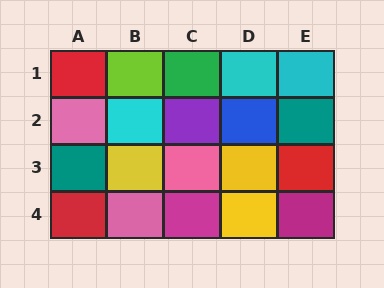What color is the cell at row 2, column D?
Blue.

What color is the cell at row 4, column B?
Pink.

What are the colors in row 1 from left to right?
Red, lime, green, cyan, cyan.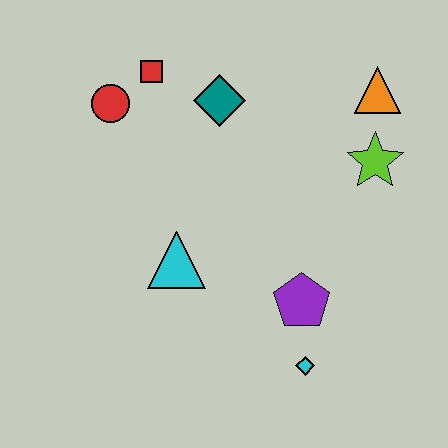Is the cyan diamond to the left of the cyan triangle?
No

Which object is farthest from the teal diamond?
The cyan diamond is farthest from the teal diamond.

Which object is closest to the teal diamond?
The red square is closest to the teal diamond.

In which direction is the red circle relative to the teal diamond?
The red circle is to the left of the teal diamond.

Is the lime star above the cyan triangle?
Yes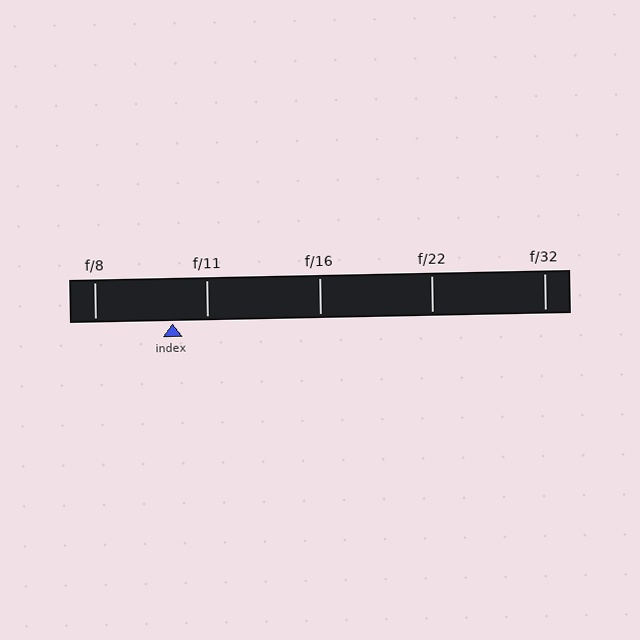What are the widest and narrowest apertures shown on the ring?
The widest aperture shown is f/8 and the narrowest is f/32.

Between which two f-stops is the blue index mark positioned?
The index mark is between f/8 and f/11.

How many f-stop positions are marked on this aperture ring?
There are 5 f-stop positions marked.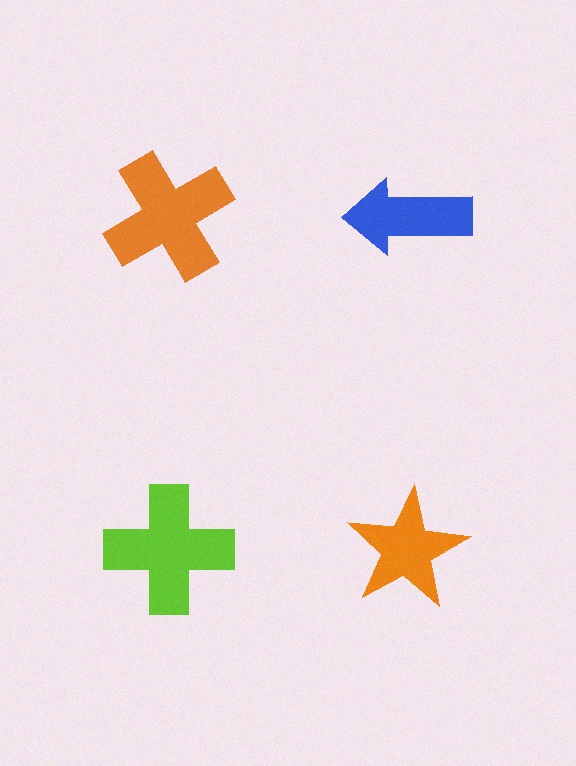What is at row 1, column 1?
An orange cross.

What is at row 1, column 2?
A blue arrow.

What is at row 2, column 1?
A lime cross.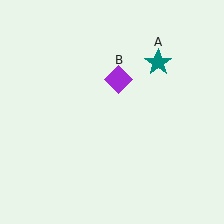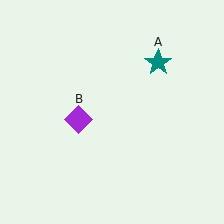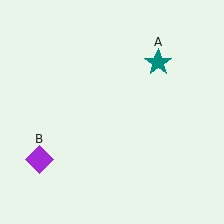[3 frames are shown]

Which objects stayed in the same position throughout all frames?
Teal star (object A) remained stationary.